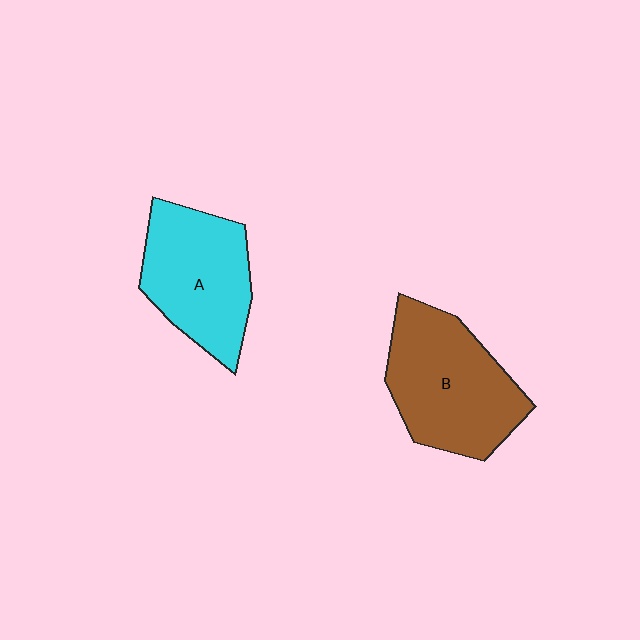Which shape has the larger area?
Shape B (brown).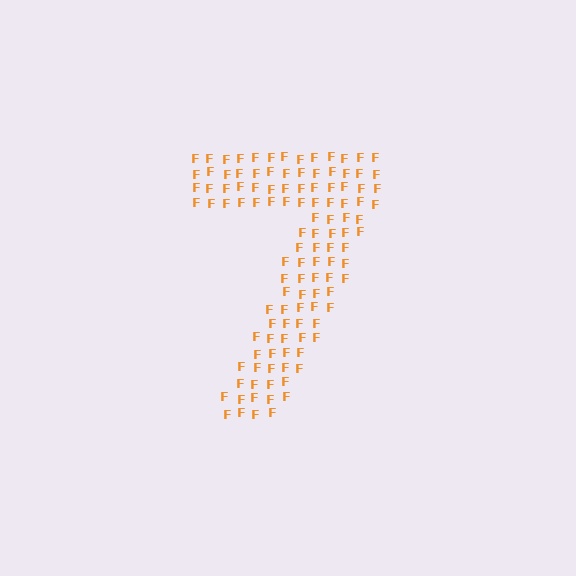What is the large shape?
The large shape is the digit 7.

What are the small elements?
The small elements are letter F's.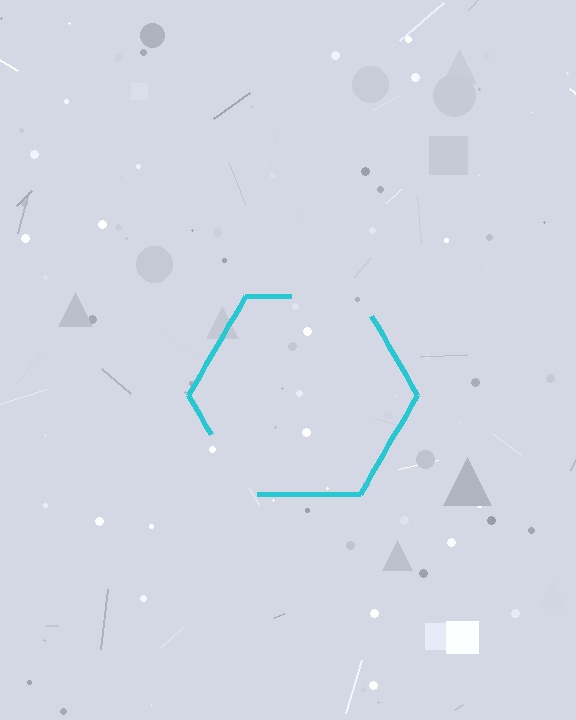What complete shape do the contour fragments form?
The contour fragments form a hexagon.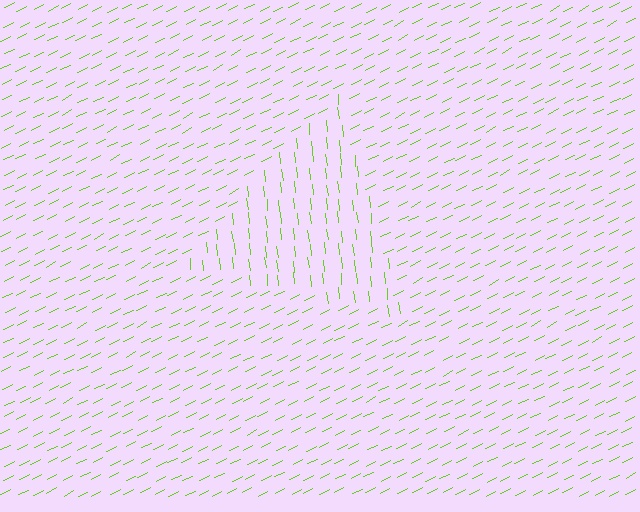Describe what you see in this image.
The image is filled with small lime line segments. A triangle region in the image has lines oriented differently from the surrounding lines, creating a visible texture boundary.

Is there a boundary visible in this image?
Yes, there is a texture boundary formed by a change in line orientation.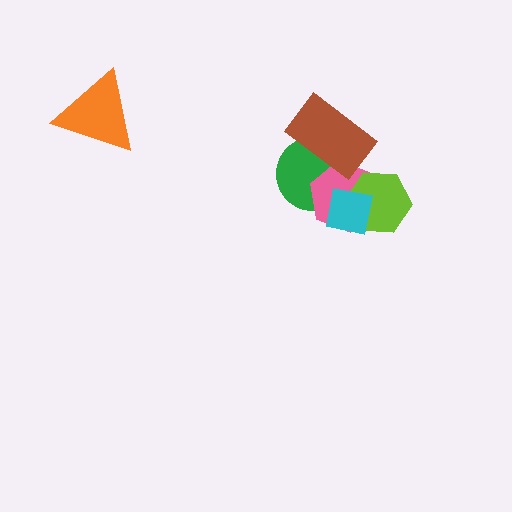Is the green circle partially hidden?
Yes, it is partially covered by another shape.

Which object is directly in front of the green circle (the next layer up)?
The pink hexagon is directly in front of the green circle.